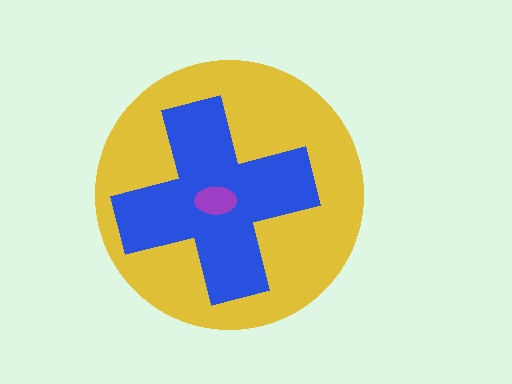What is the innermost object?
The purple ellipse.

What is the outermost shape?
The yellow circle.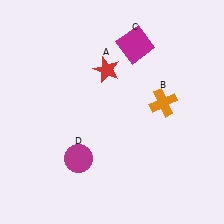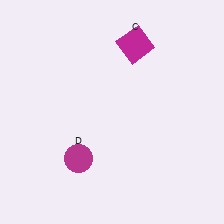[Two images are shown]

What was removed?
The orange cross (B), the red star (A) were removed in Image 2.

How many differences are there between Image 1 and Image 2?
There are 2 differences between the two images.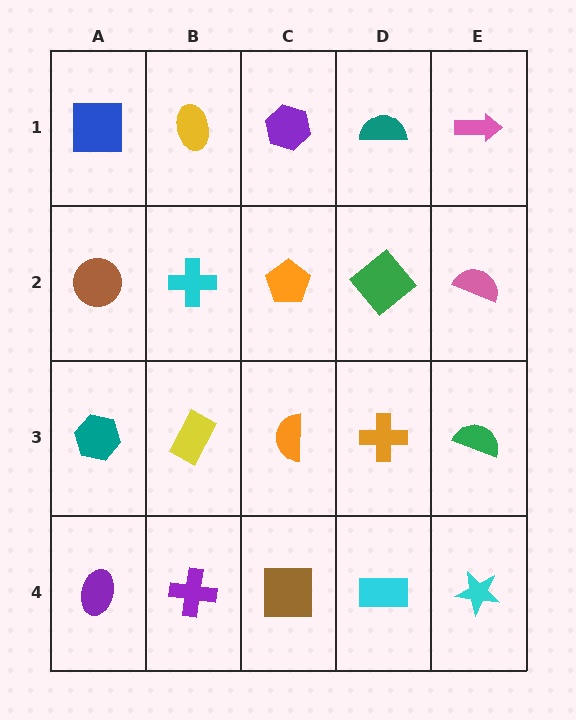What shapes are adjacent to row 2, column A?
A blue square (row 1, column A), a teal hexagon (row 3, column A), a cyan cross (row 2, column B).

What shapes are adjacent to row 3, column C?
An orange pentagon (row 2, column C), a brown square (row 4, column C), a yellow rectangle (row 3, column B), an orange cross (row 3, column D).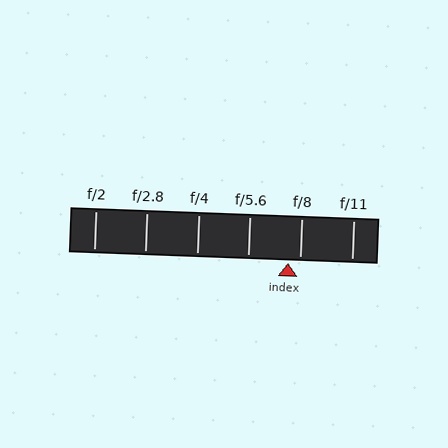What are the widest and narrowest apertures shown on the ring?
The widest aperture shown is f/2 and the narrowest is f/11.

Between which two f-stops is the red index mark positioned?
The index mark is between f/5.6 and f/8.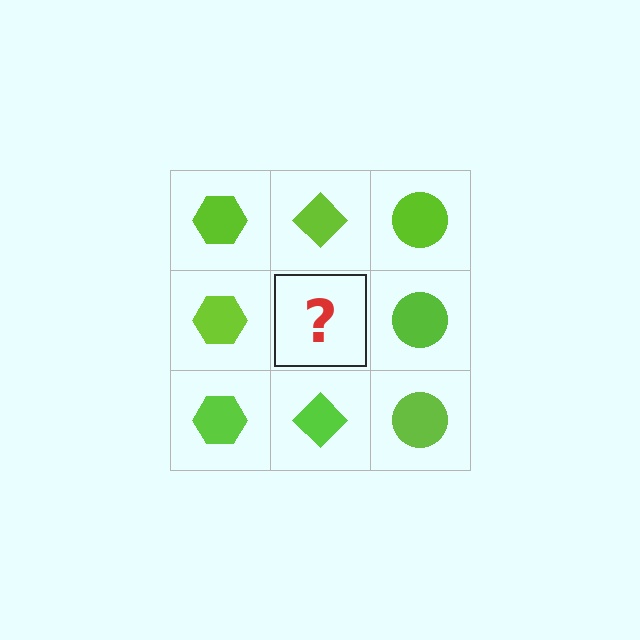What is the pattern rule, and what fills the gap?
The rule is that each column has a consistent shape. The gap should be filled with a lime diamond.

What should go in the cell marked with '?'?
The missing cell should contain a lime diamond.